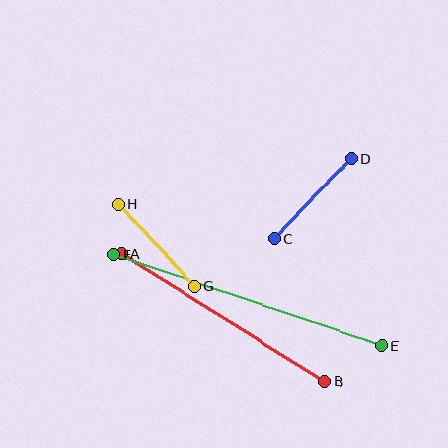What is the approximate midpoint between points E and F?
The midpoint is at approximately (247, 300) pixels.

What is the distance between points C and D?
The distance is approximately 111 pixels.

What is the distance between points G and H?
The distance is approximately 112 pixels.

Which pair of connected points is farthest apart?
Points E and F are farthest apart.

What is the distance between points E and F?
The distance is approximately 284 pixels.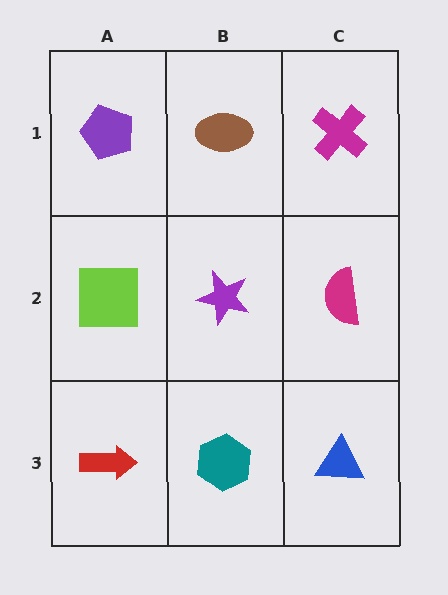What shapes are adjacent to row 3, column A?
A lime square (row 2, column A), a teal hexagon (row 3, column B).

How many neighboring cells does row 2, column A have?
3.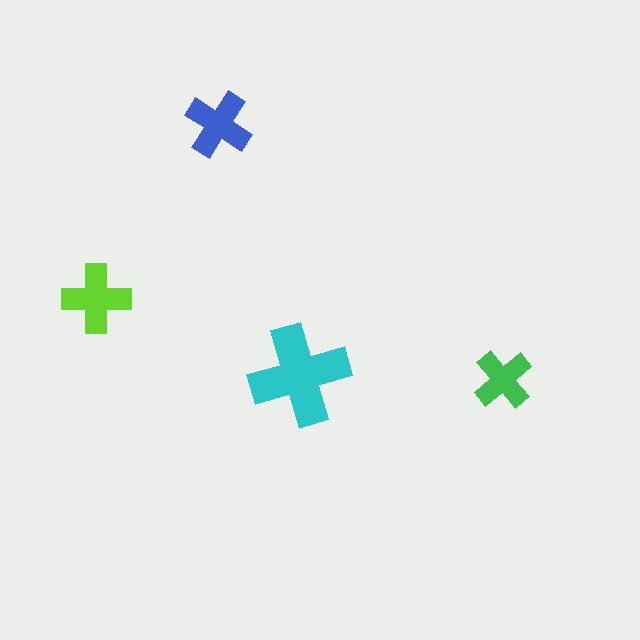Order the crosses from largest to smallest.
the cyan one, the lime one, the blue one, the green one.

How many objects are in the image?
There are 4 objects in the image.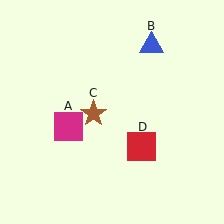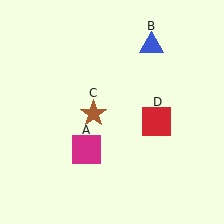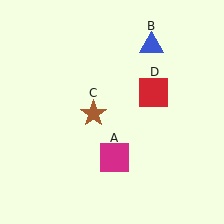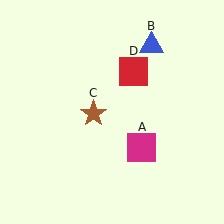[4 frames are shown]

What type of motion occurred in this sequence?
The magenta square (object A), red square (object D) rotated counterclockwise around the center of the scene.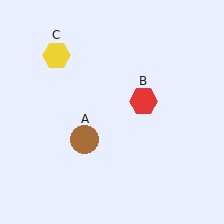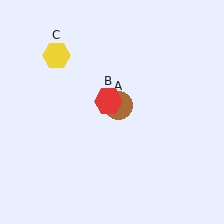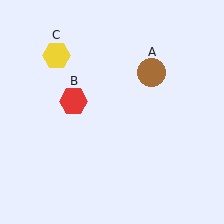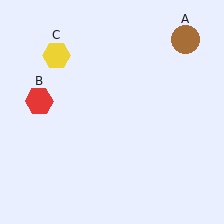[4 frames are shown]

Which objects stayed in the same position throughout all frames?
Yellow hexagon (object C) remained stationary.